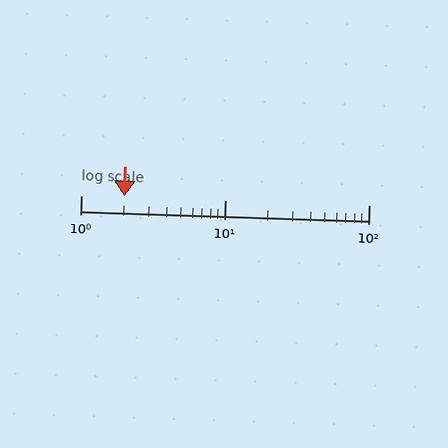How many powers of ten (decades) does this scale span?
The scale spans 2 decades, from 1 to 100.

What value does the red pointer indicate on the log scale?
The pointer indicates approximately 2.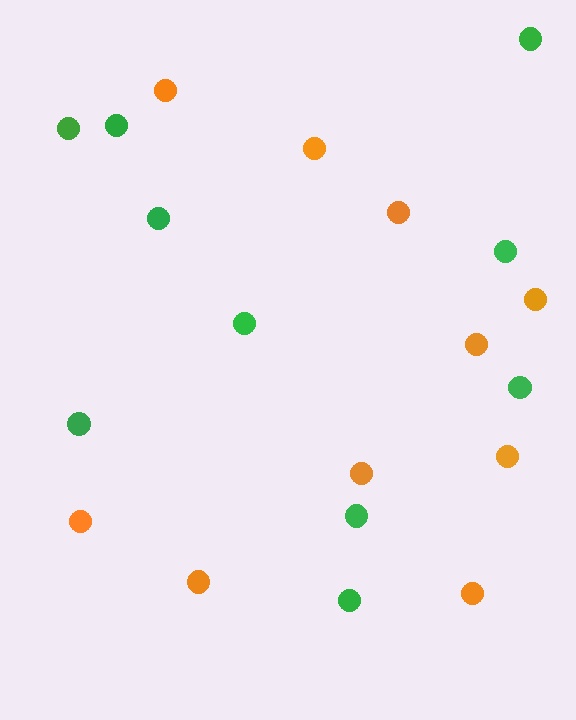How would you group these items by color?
There are 2 groups: one group of orange circles (10) and one group of green circles (10).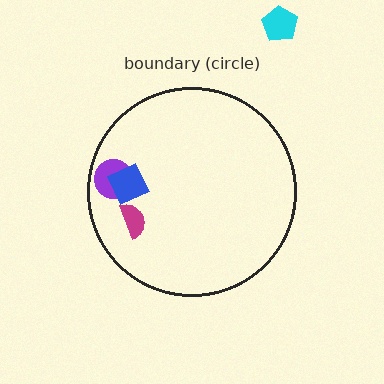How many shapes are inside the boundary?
3 inside, 1 outside.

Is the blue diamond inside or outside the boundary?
Inside.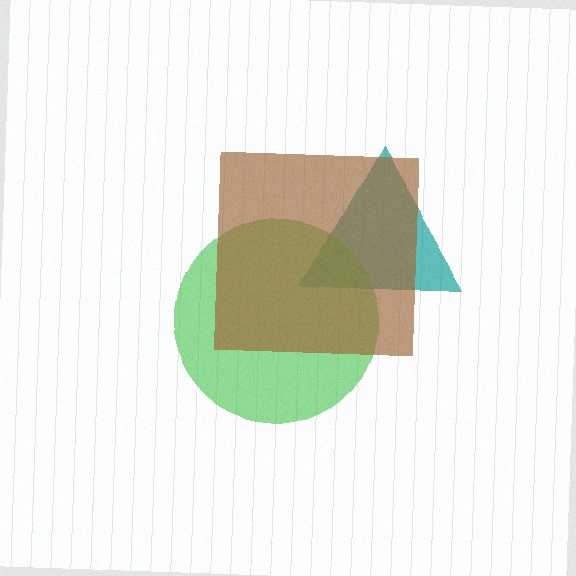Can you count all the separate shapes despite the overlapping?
Yes, there are 3 separate shapes.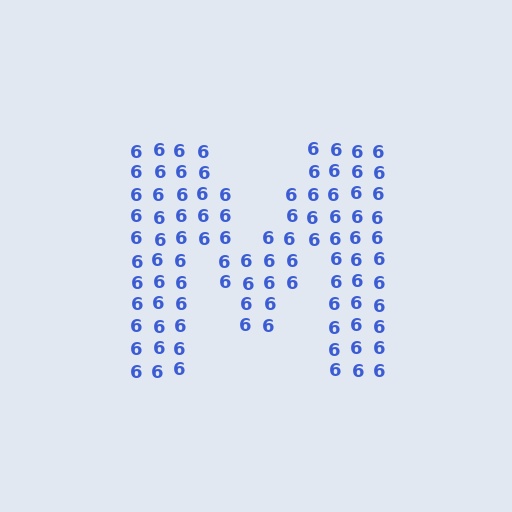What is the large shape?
The large shape is the letter M.